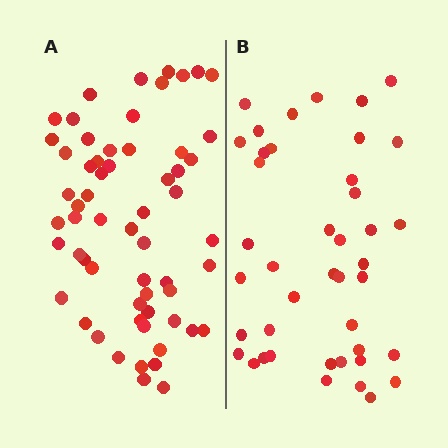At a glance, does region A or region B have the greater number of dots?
Region A (the left region) has more dots.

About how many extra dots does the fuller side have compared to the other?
Region A has approximately 20 more dots than region B.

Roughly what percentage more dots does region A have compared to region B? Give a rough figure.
About 45% more.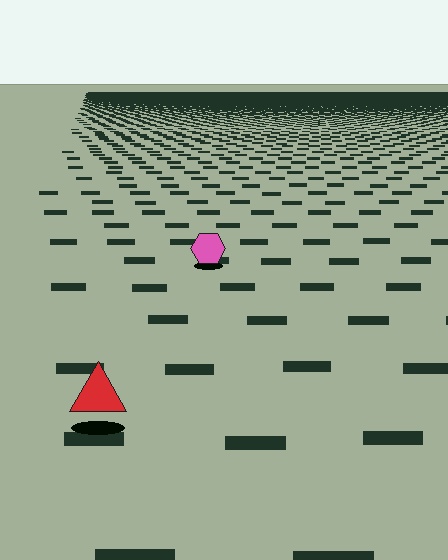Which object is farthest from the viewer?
The pink hexagon is farthest from the viewer. It appears smaller and the ground texture around it is denser.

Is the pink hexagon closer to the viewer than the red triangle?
No. The red triangle is closer — you can tell from the texture gradient: the ground texture is coarser near it.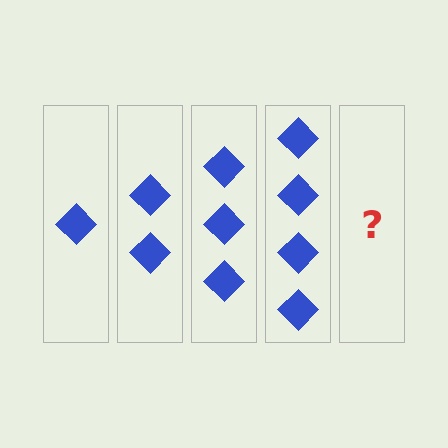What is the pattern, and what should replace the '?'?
The pattern is that each step adds one more diamond. The '?' should be 5 diamonds.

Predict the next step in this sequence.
The next step is 5 diamonds.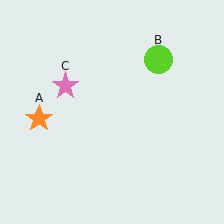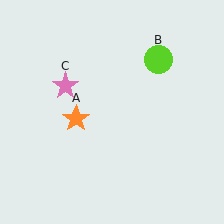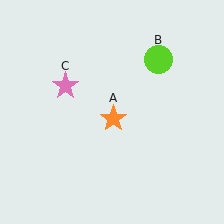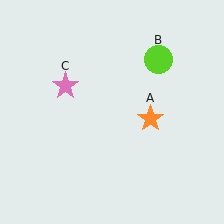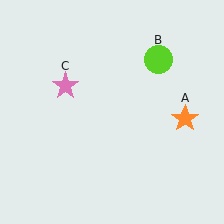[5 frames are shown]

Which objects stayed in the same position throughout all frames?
Lime circle (object B) and pink star (object C) remained stationary.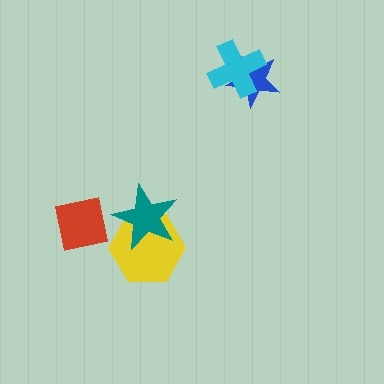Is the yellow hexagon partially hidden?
Yes, it is partially covered by another shape.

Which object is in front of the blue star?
The cyan cross is in front of the blue star.